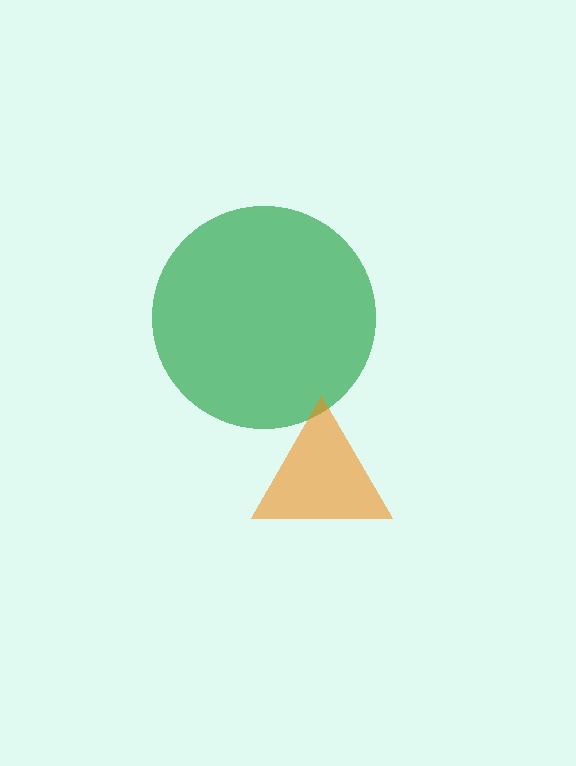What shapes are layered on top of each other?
The layered shapes are: a green circle, an orange triangle.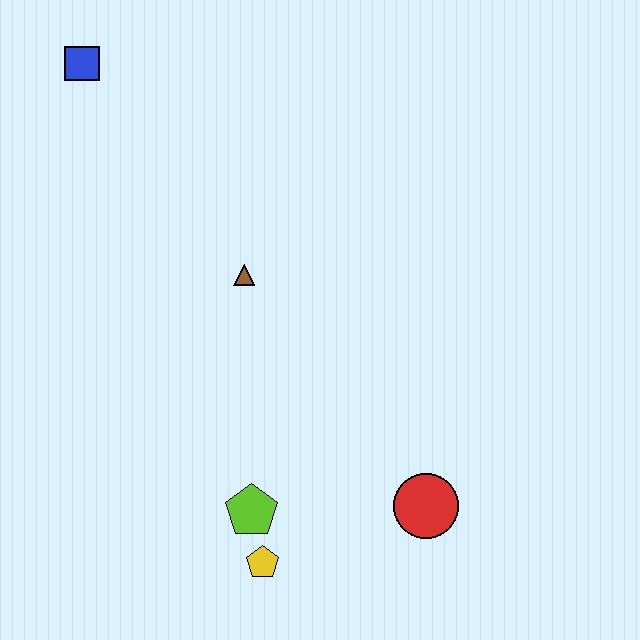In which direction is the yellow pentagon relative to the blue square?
The yellow pentagon is below the blue square.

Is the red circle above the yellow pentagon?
Yes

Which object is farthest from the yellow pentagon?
The blue square is farthest from the yellow pentagon.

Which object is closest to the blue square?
The brown triangle is closest to the blue square.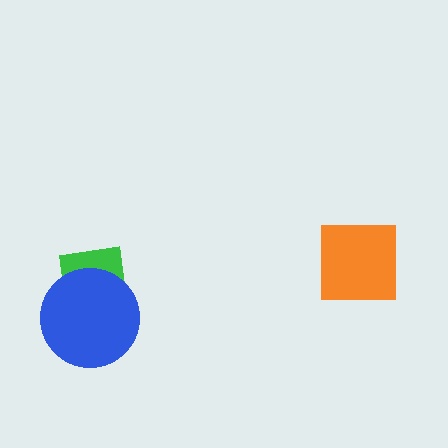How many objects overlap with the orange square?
0 objects overlap with the orange square.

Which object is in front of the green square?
The blue circle is in front of the green square.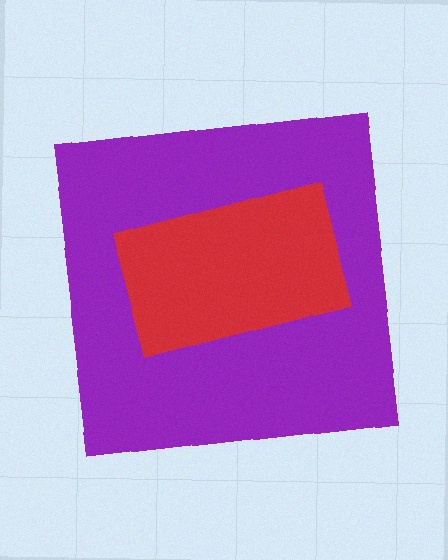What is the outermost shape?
The purple square.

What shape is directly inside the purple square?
The red rectangle.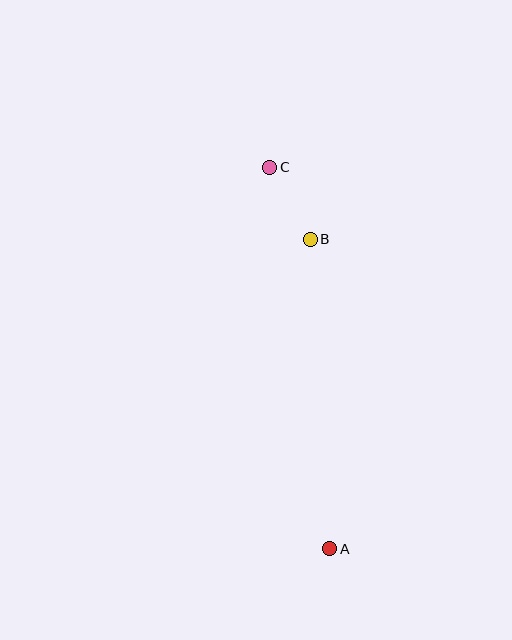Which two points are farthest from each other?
Points A and C are farthest from each other.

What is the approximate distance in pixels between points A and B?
The distance between A and B is approximately 310 pixels.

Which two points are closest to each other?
Points B and C are closest to each other.